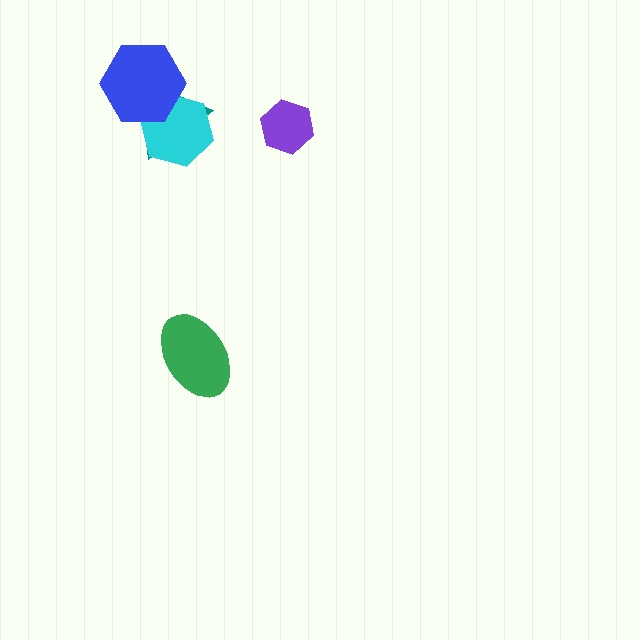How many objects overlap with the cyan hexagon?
2 objects overlap with the cyan hexagon.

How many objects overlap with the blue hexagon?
2 objects overlap with the blue hexagon.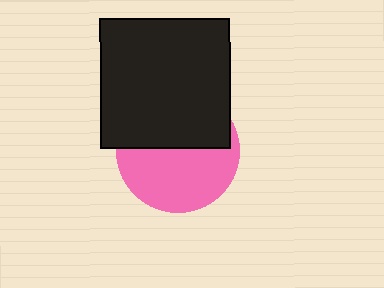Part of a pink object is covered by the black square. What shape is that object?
It is a circle.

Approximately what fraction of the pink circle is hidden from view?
Roughly 47% of the pink circle is hidden behind the black square.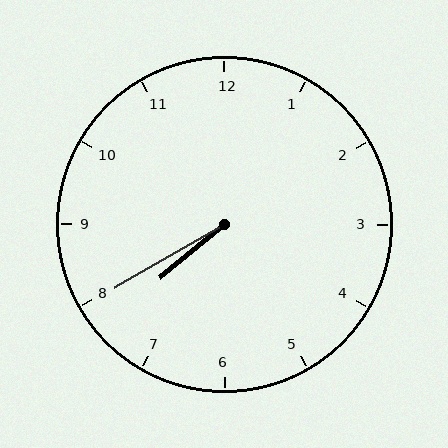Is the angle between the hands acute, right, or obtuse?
It is acute.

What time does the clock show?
7:40.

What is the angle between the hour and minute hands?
Approximately 10 degrees.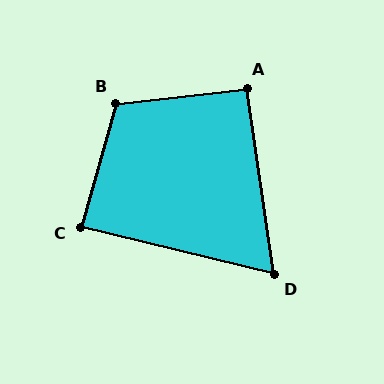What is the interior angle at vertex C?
Approximately 88 degrees (approximately right).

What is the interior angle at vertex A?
Approximately 92 degrees (approximately right).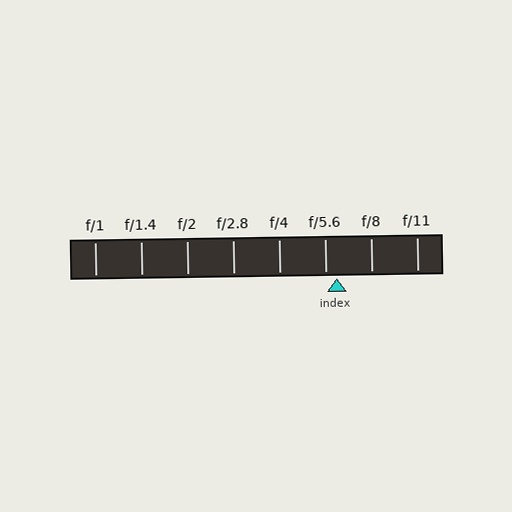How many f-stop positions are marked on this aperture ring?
There are 8 f-stop positions marked.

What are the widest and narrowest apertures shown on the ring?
The widest aperture shown is f/1 and the narrowest is f/11.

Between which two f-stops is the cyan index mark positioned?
The index mark is between f/5.6 and f/8.